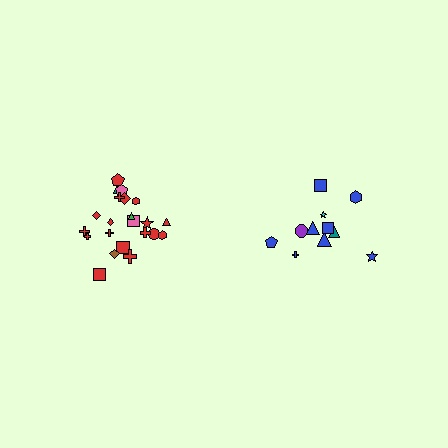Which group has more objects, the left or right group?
The left group.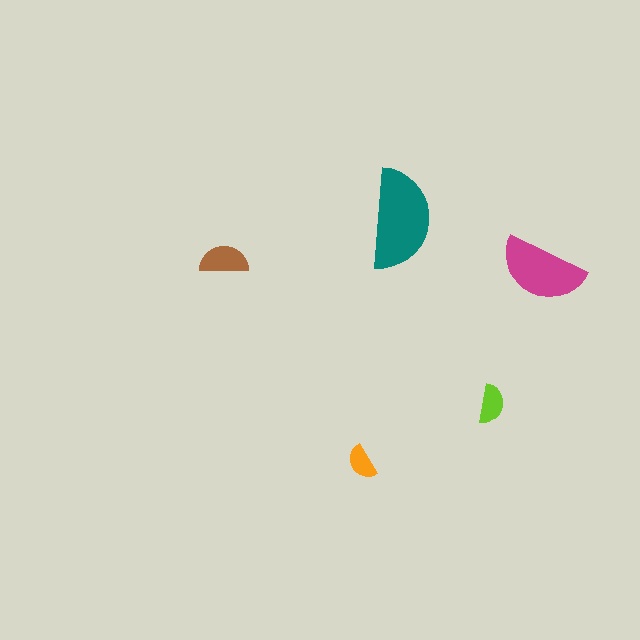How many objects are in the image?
There are 5 objects in the image.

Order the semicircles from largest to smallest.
the teal one, the magenta one, the brown one, the lime one, the orange one.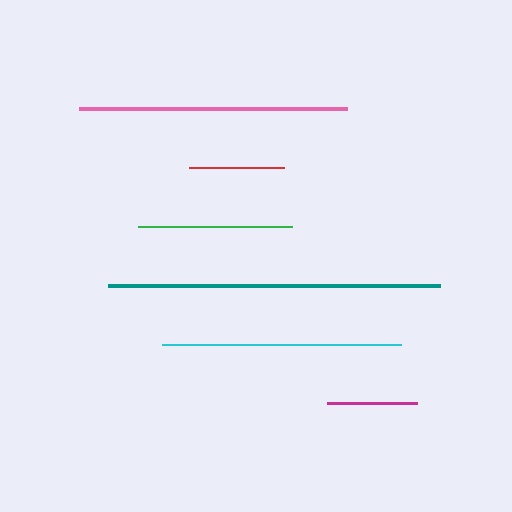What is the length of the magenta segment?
The magenta segment is approximately 90 pixels long.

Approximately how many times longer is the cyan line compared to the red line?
The cyan line is approximately 2.5 times the length of the red line.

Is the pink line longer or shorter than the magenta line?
The pink line is longer than the magenta line.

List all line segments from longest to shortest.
From longest to shortest: teal, pink, cyan, green, red, magenta.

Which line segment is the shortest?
The magenta line is the shortest at approximately 90 pixels.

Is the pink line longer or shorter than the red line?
The pink line is longer than the red line.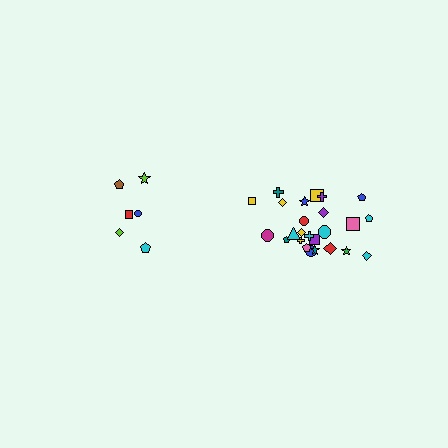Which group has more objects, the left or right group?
The right group.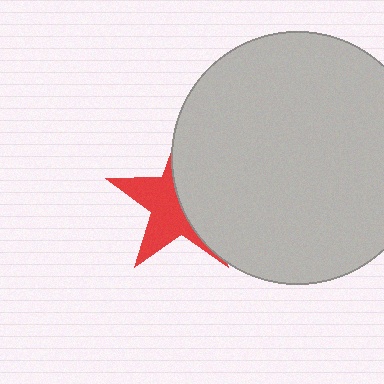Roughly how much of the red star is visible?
About half of it is visible (roughly 48%).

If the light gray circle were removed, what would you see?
You would see the complete red star.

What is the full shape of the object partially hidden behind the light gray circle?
The partially hidden object is a red star.